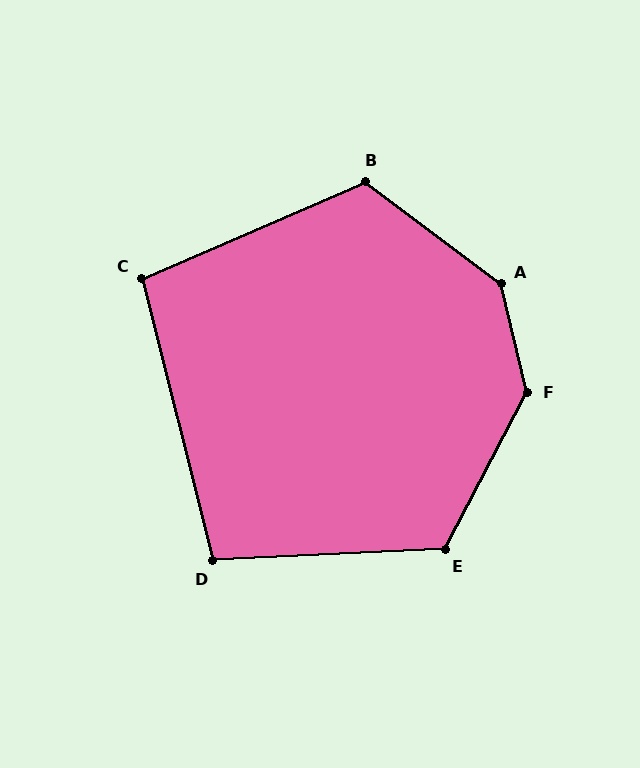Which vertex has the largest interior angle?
A, at approximately 140 degrees.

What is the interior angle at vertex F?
Approximately 139 degrees (obtuse).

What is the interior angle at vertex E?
Approximately 120 degrees (obtuse).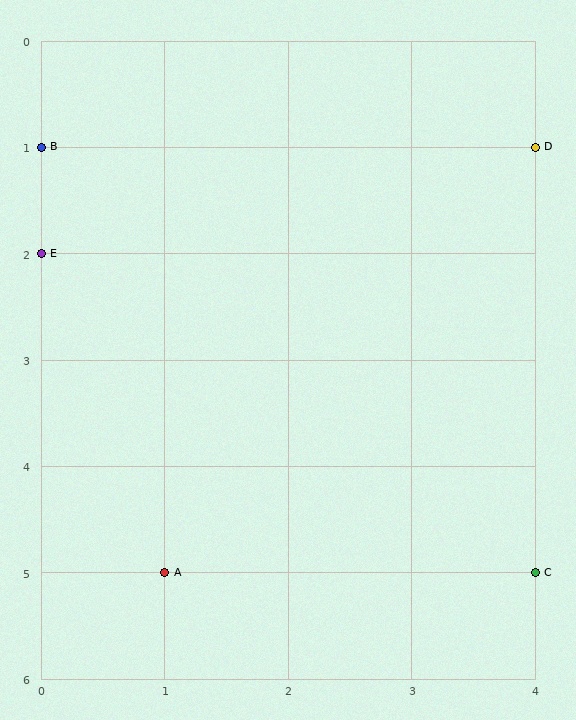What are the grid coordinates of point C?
Point C is at grid coordinates (4, 5).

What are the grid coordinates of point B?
Point B is at grid coordinates (0, 1).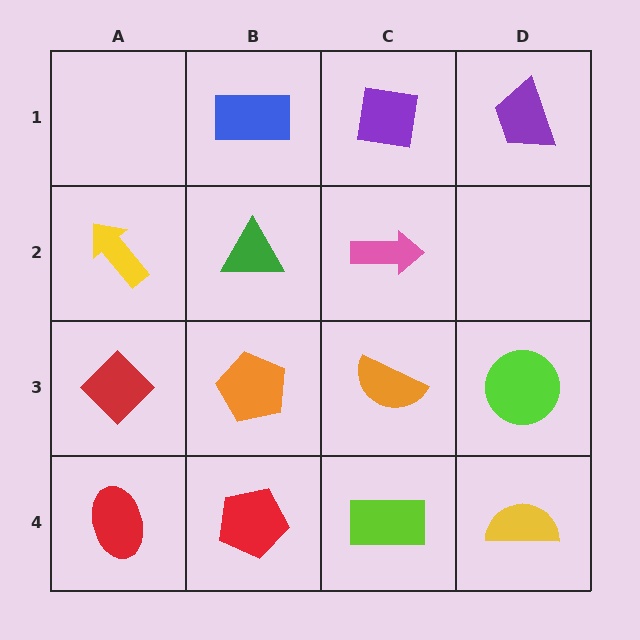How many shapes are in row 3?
4 shapes.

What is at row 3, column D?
A lime circle.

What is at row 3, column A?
A red diamond.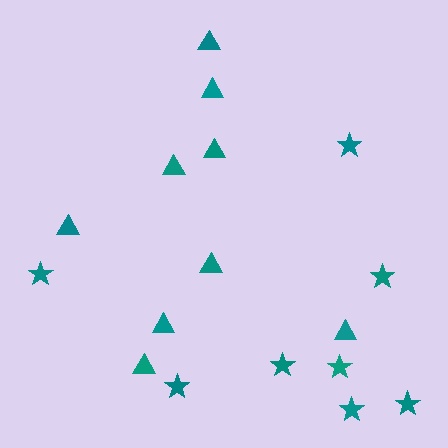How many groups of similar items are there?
There are 2 groups: one group of triangles (9) and one group of stars (8).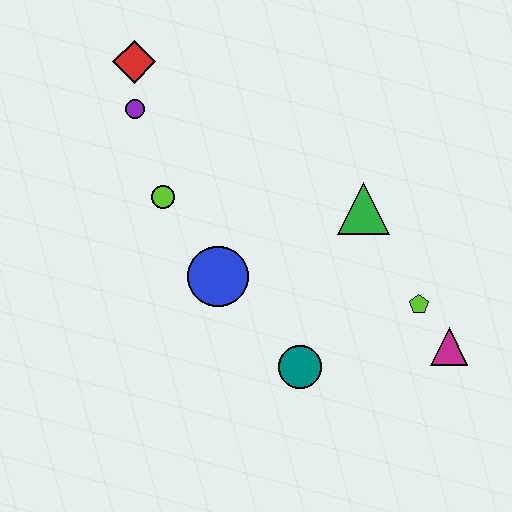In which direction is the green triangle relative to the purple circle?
The green triangle is to the right of the purple circle.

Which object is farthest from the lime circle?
The magenta triangle is farthest from the lime circle.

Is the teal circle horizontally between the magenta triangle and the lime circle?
Yes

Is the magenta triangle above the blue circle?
No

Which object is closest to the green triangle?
The lime pentagon is closest to the green triangle.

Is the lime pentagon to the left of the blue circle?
No